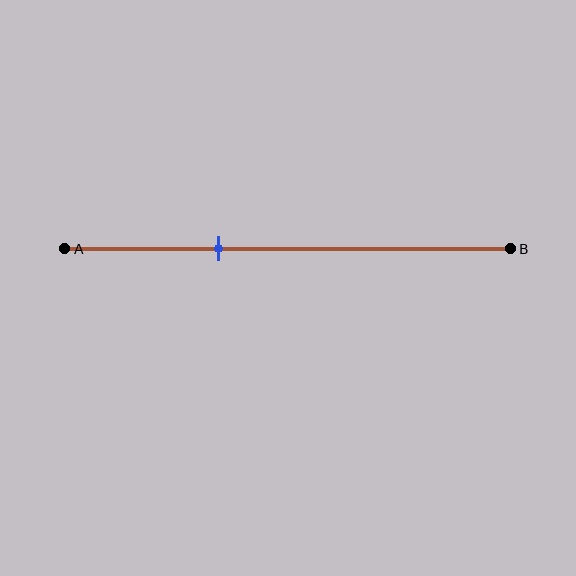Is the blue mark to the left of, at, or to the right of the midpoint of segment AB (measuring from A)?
The blue mark is to the left of the midpoint of segment AB.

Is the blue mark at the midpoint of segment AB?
No, the mark is at about 35% from A, not at the 50% midpoint.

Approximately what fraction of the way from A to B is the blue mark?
The blue mark is approximately 35% of the way from A to B.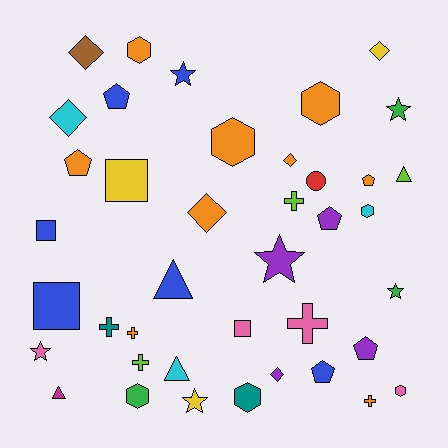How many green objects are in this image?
There are 3 green objects.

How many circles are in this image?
There is 1 circle.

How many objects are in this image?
There are 40 objects.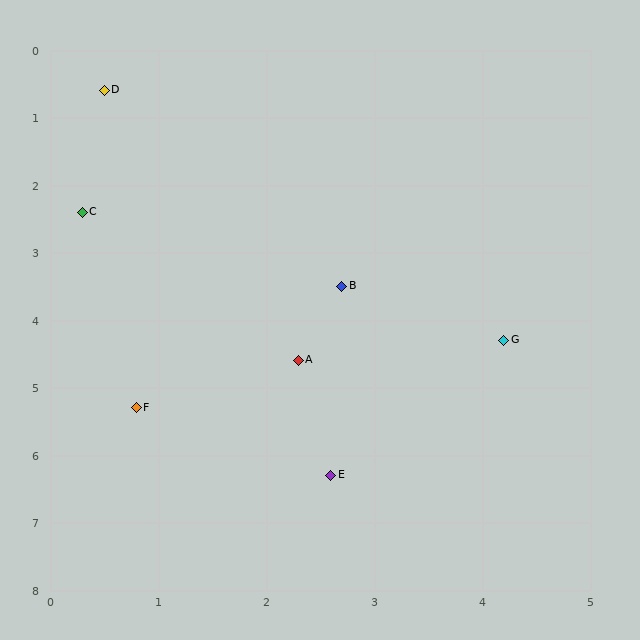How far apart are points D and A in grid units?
Points D and A are about 4.4 grid units apart.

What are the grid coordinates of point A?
Point A is at approximately (2.3, 4.6).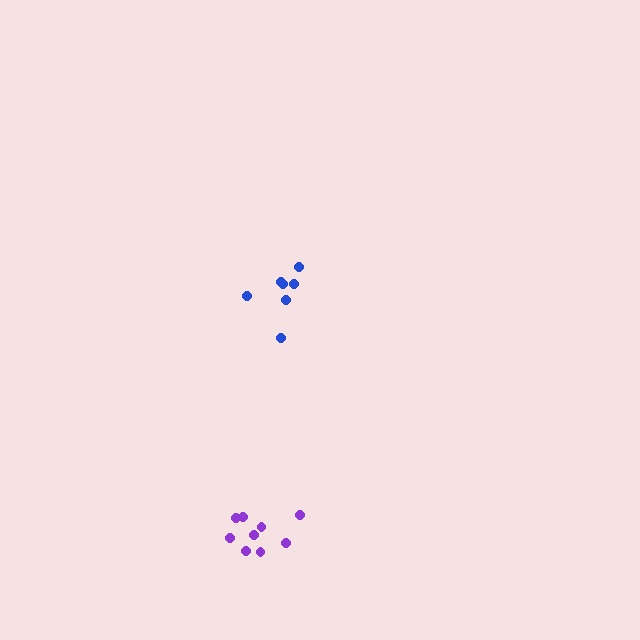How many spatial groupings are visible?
There are 2 spatial groupings.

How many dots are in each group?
Group 1: 7 dots, Group 2: 9 dots (16 total).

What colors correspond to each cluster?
The clusters are colored: blue, purple.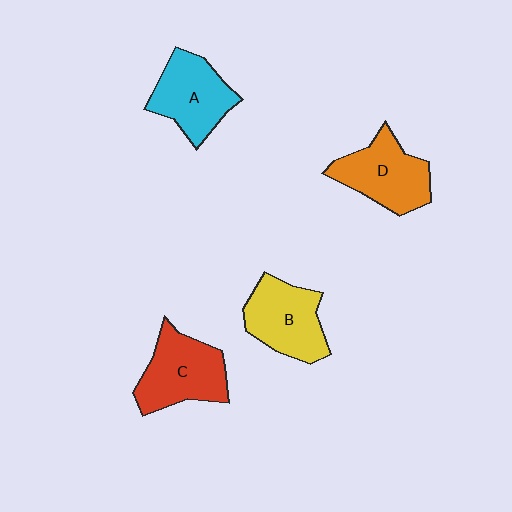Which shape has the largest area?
Shape C (red).